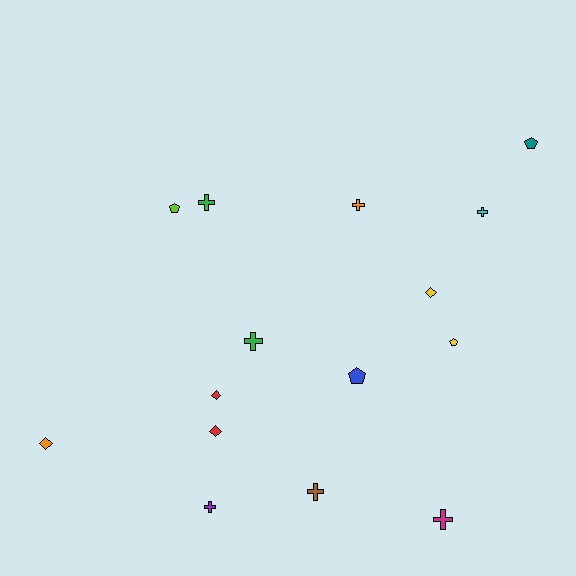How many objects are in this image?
There are 15 objects.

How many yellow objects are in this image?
There are 2 yellow objects.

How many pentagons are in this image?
There are 4 pentagons.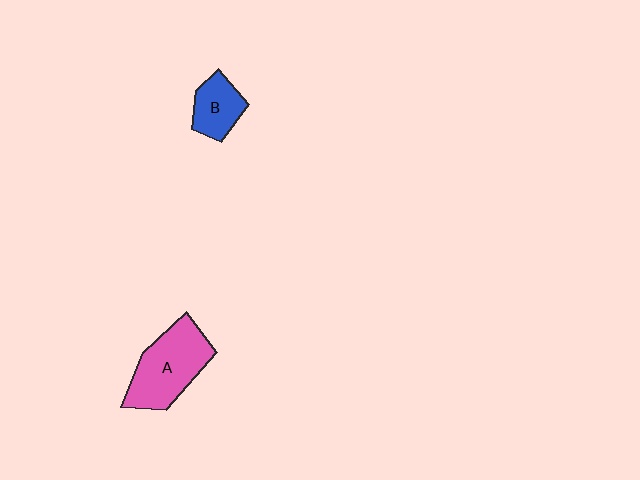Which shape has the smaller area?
Shape B (blue).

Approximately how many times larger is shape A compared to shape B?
Approximately 1.9 times.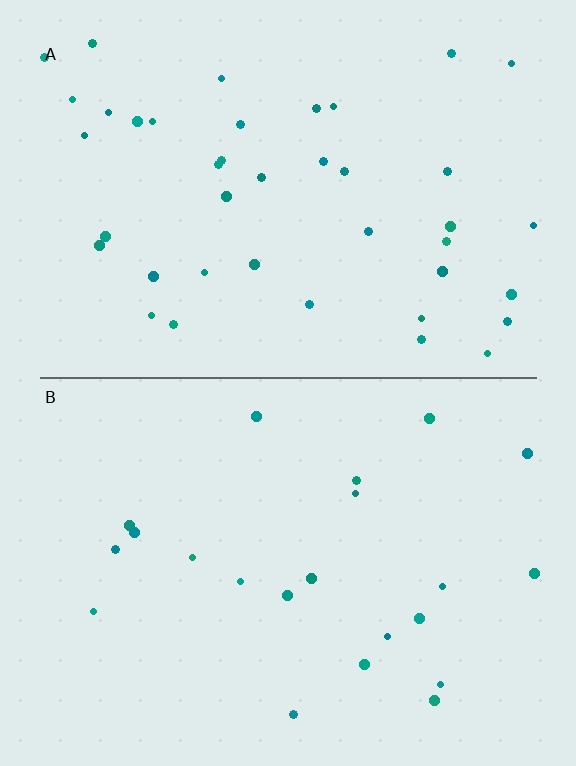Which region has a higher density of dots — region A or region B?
A (the top).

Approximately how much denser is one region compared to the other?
Approximately 1.9× — region A over region B.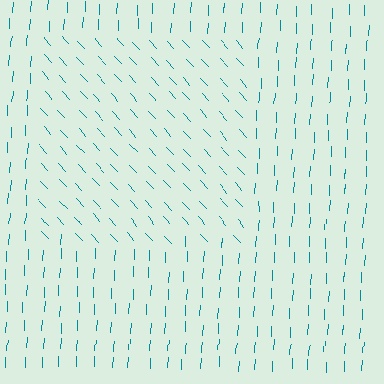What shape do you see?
I see a rectangle.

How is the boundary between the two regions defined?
The boundary is defined purely by a change in line orientation (approximately 45 degrees difference). All lines are the same color and thickness.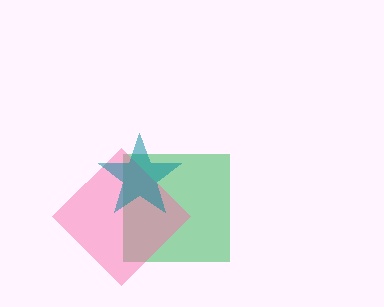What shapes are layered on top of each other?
The layered shapes are: a green square, a pink diamond, a teal star.